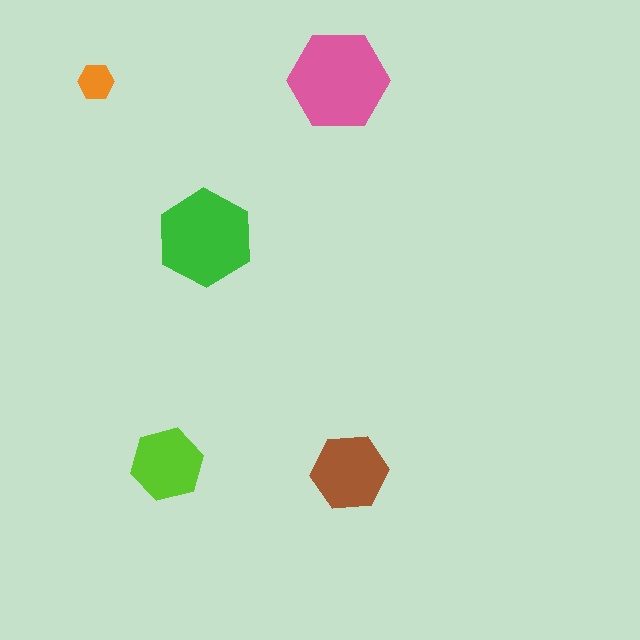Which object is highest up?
The pink hexagon is topmost.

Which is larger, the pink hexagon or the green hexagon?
The pink one.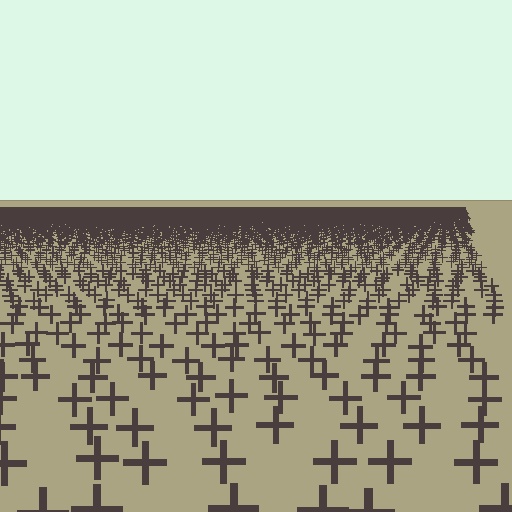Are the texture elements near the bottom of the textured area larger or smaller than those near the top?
Larger. Near the bottom, elements are closer to the viewer and appear at a bigger on-screen size.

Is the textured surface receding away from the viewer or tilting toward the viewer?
The surface is receding away from the viewer. Texture elements get smaller and denser toward the top.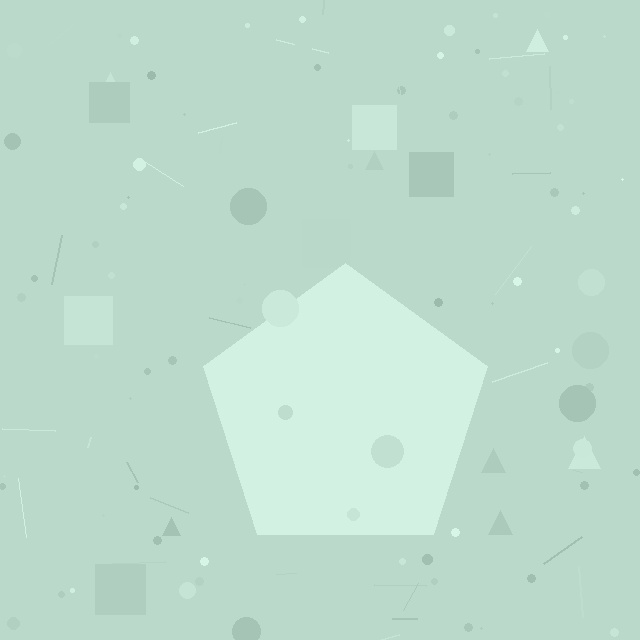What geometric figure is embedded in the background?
A pentagon is embedded in the background.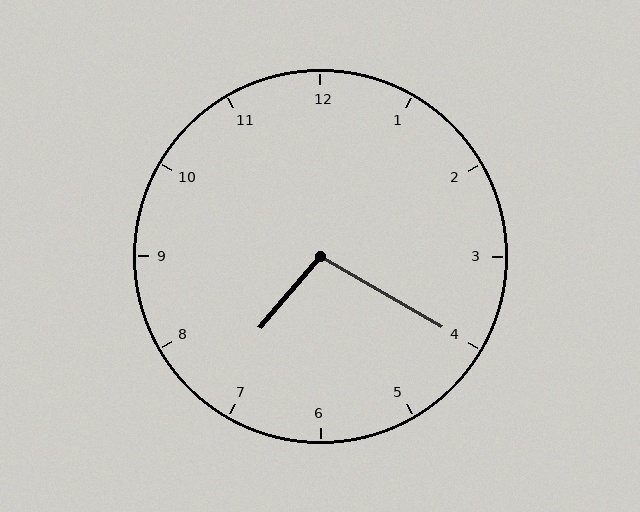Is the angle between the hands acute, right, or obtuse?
It is obtuse.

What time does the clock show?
7:20.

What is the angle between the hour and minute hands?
Approximately 100 degrees.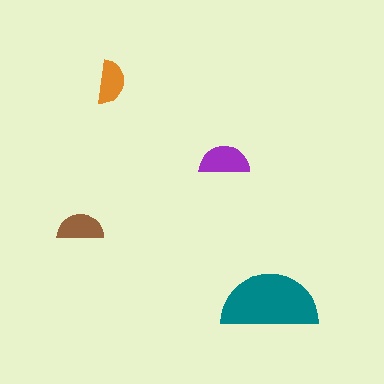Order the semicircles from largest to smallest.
the teal one, the purple one, the brown one, the orange one.